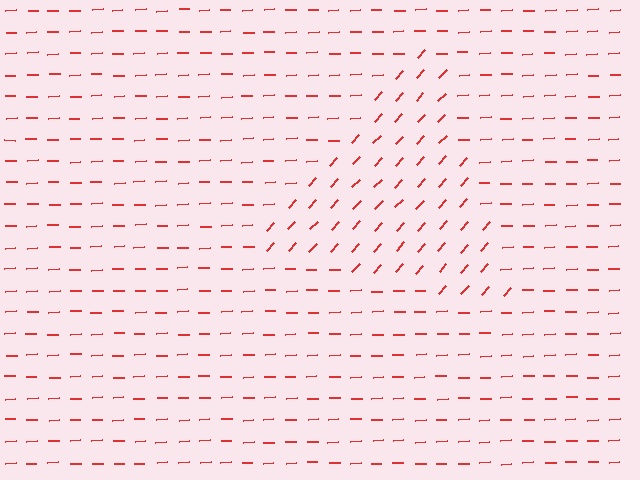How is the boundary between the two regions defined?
The boundary is defined purely by a change in line orientation (approximately 45 degrees difference). All lines are the same color and thickness.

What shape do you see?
I see a triangle.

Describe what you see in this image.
The image is filled with small red line segments. A triangle region in the image has lines oriented differently from the surrounding lines, creating a visible texture boundary.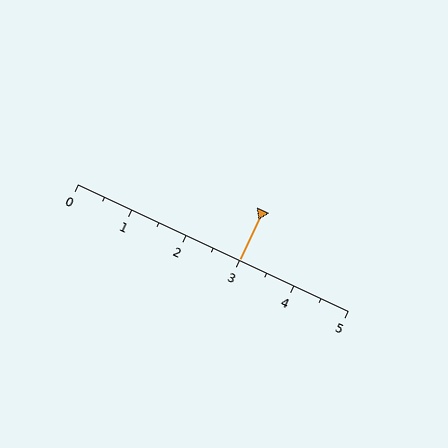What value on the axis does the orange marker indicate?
The marker indicates approximately 3.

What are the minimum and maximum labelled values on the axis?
The axis runs from 0 to 5.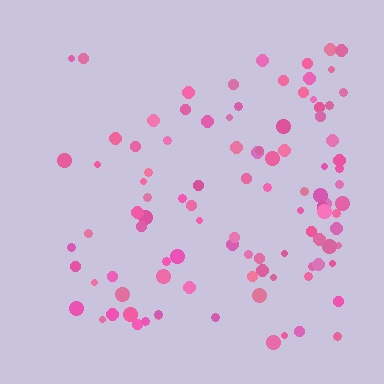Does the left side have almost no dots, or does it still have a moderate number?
Still a moderate number, just noticeably fewer than the right.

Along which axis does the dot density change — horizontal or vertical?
Horizontal.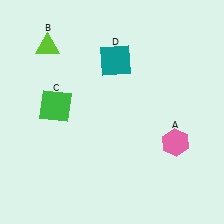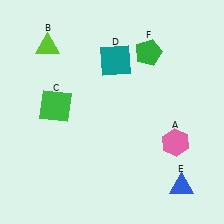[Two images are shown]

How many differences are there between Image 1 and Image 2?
There are 2 differences between the two images.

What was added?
A blue triangle (E), a green pentagon (F) were added in Image 2.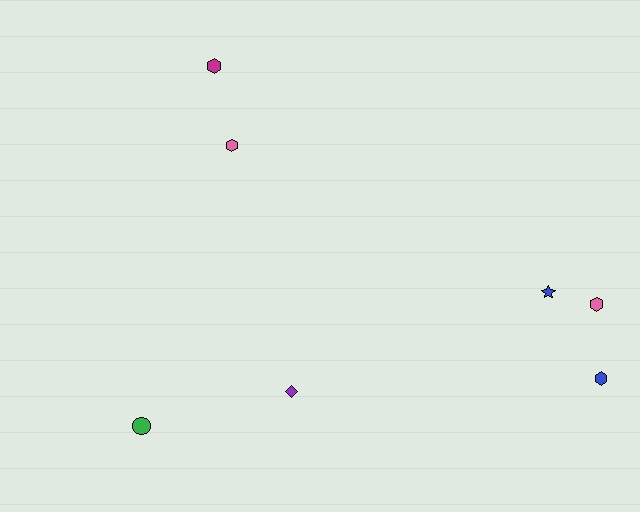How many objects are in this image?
There are 7 objects.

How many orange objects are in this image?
There are no orange objects.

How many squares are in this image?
There are no squares.